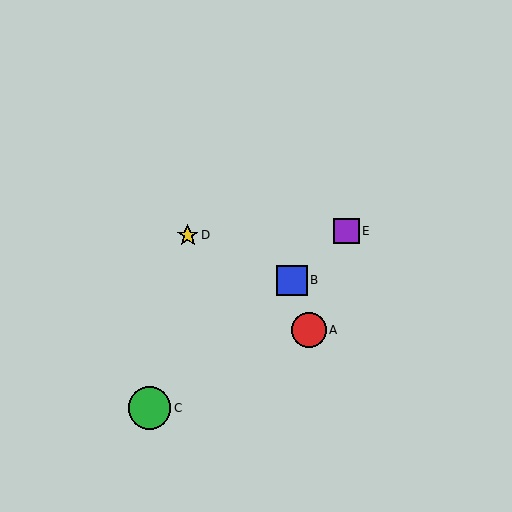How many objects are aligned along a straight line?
3 objects (B, C, E) are aligned along a straight line.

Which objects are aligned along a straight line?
Objects B, C, E are aligned along a straight line.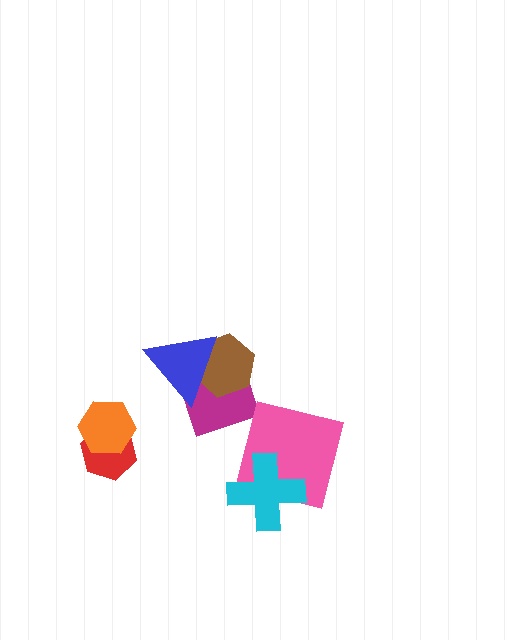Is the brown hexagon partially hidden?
Yes, it is partially covered by another shape.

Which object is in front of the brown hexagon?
The blue triangle is in front of the brown hexagon.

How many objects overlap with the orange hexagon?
1 object overlaps with the orange hexagon.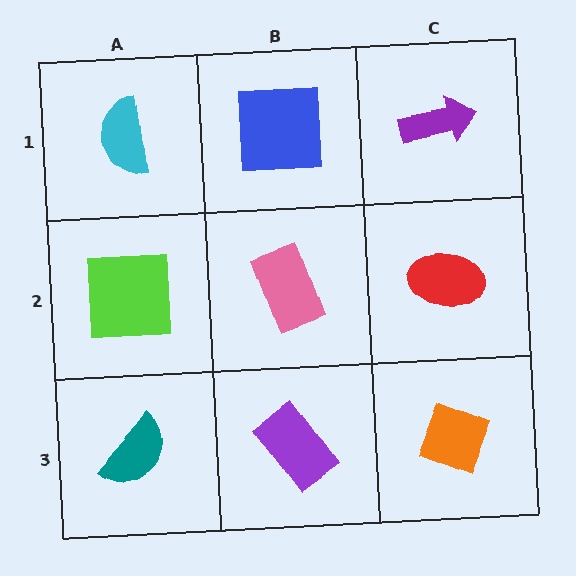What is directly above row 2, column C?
A purple arrow.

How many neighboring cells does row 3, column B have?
3.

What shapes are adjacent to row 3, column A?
A lime square (row 2, column A), a purple rectangle (row 3, column B).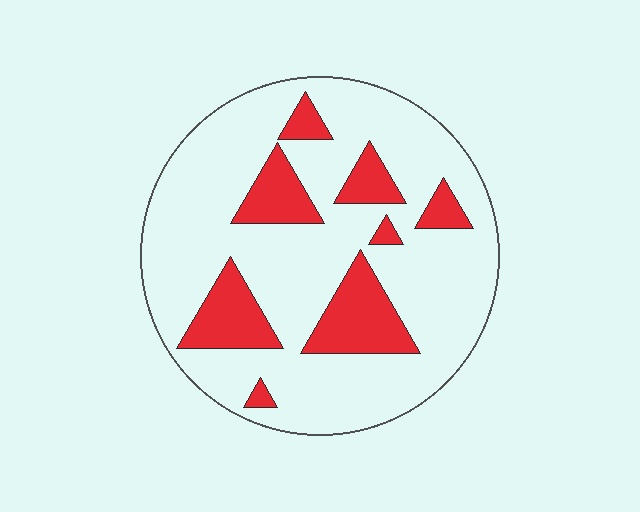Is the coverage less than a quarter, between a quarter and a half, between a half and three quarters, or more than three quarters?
Less than a quarter.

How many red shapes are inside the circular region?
8.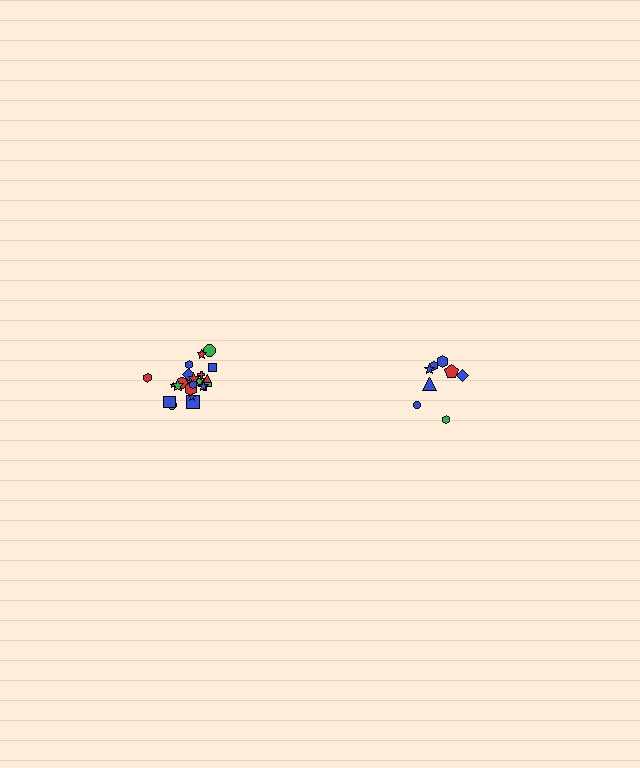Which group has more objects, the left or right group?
The left group.